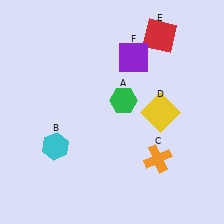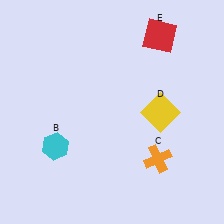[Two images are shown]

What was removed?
The green hexagon (A), the purple square (F) were removed in Image 2.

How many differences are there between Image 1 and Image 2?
There are 2 differences between the two images.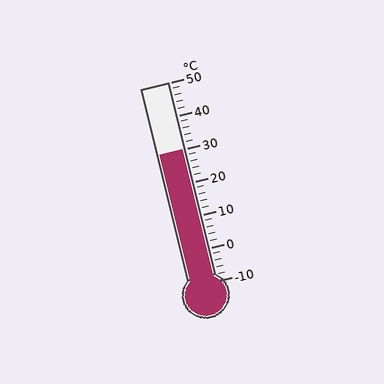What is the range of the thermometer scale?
The thermometer scale ranges from -10°C to 50°C.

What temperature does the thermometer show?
The thermometer shows approximately 30°C.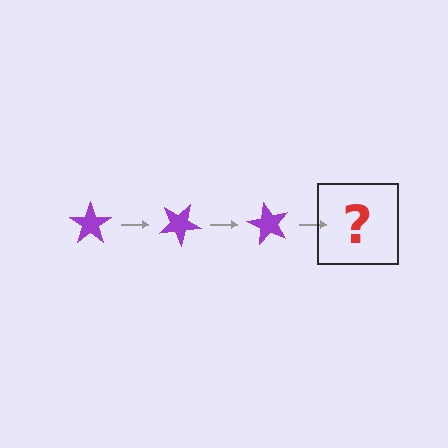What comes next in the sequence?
The next element should be a purple star rotated 90 degrees.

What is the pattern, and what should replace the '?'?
The pattern is that the star rotates 30 degrees each step. The '?' should be a purple star rotated 90 degrees.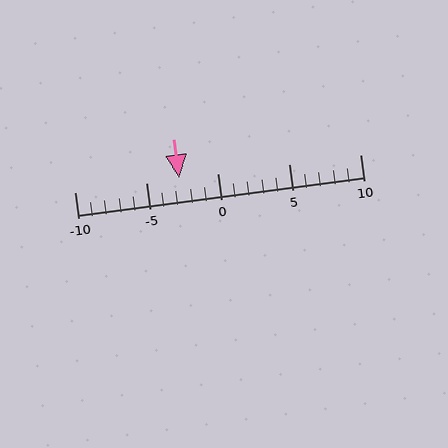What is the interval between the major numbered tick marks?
The major tick marks are spaced 5 units apart.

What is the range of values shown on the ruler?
The ruler shows values from -10 to 10.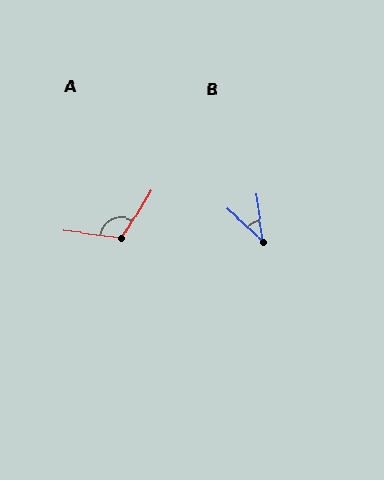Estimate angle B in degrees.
Approximately 39 degrees.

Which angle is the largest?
A, at approximately 114 degrees.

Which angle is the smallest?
B, at approximately 39 degrees.